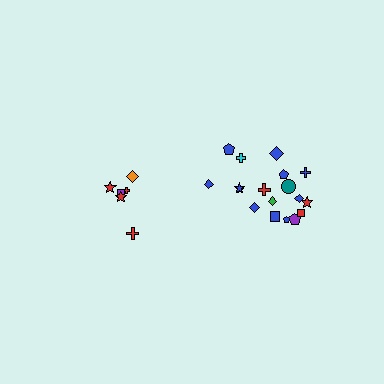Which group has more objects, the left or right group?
The right group.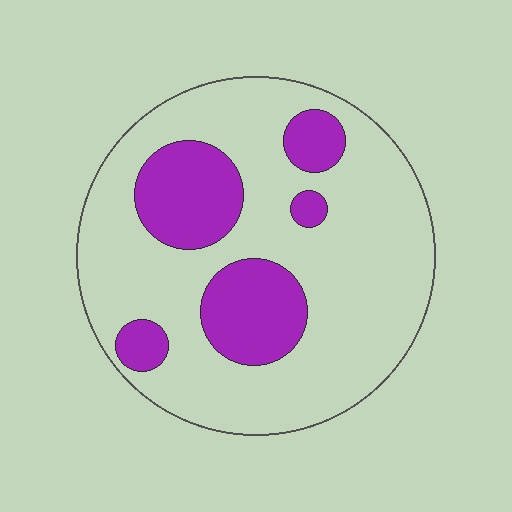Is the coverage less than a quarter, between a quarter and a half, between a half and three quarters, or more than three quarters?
Less than a quarter.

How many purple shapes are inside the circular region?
5.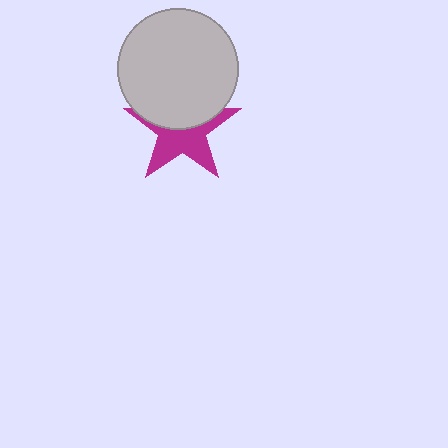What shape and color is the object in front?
The object in front is a light gray circle.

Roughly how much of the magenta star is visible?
About half of it is visible (roughly 55%).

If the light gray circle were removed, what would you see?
You would see the complete magenta star.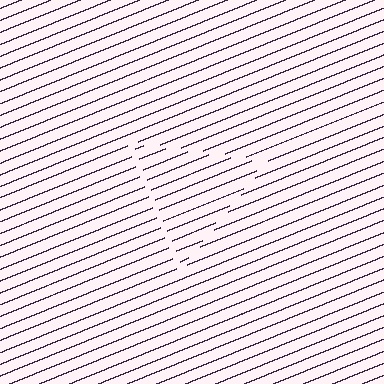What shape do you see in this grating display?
An illusory triangle. The interior of the shape contains the same grating, shifted by half a period — the contour is defined by the phase discontinuity where line-ends from the inner and outer gratings abut.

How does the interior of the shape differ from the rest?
The interior of the shape contains the same grating, shifted by half a period — the contour is defined by the phase discontinuity where line-ends from the inner and outer gratings abut.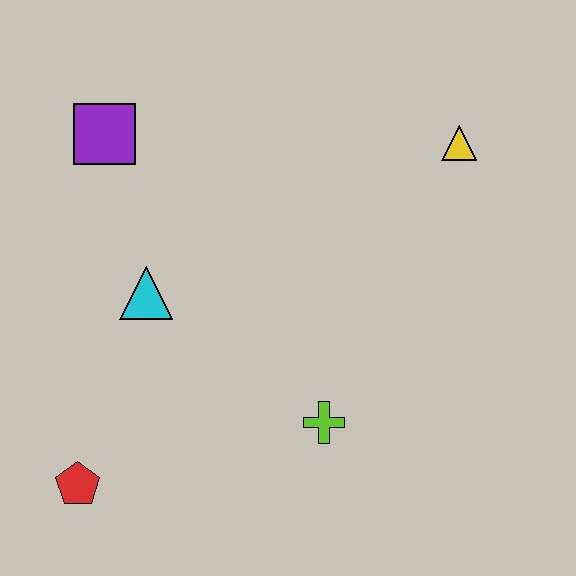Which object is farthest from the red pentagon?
The yellow triangle is farthest from the red pentagon.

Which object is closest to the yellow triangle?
The lime cross is closest to the yellow triangle.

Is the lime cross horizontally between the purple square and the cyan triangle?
No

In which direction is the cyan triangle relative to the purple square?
The cyan triangle is below the purple square.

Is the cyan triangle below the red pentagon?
No